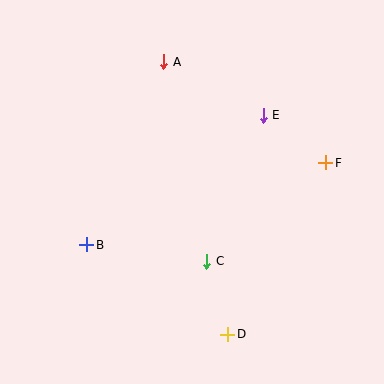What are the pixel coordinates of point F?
Point F is at (326, 163).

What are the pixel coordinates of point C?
Point C is at (207, 261).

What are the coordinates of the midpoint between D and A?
The midpoint between D and A is at (196, 198).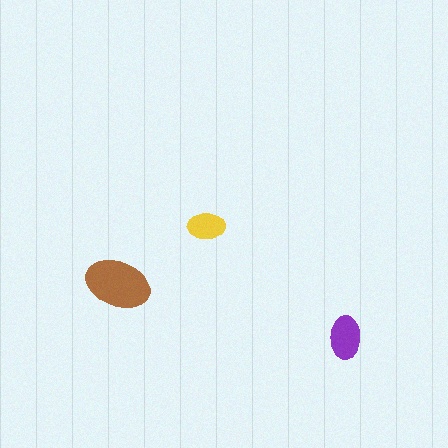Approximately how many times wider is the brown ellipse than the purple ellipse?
About 1.5 times wider.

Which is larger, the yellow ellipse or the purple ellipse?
The purple one.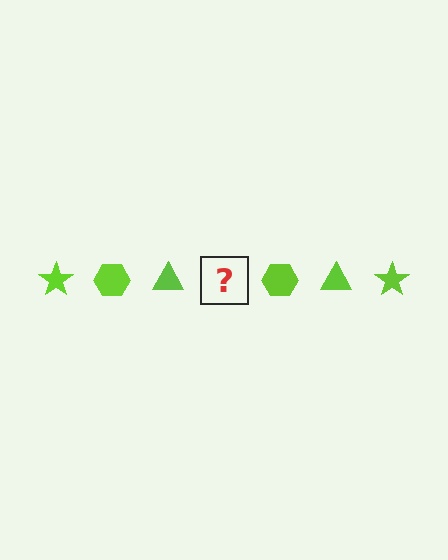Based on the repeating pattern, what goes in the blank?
The blank should be a lime star.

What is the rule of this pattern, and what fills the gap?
The rule is that the pattern cycles through star, hexagon, triangle shapes in lime. The gap should be filled with a lime star.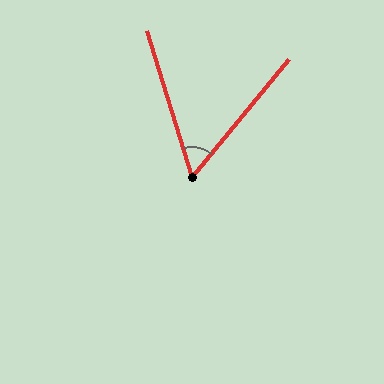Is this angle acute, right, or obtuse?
It is acute.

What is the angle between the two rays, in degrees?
Approximately 56 degrees.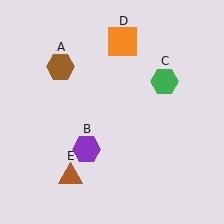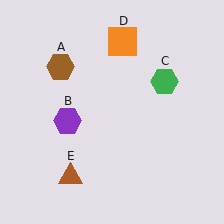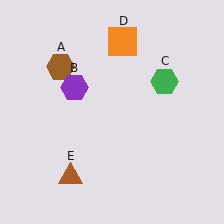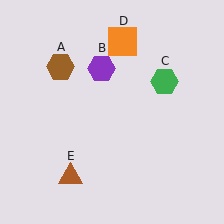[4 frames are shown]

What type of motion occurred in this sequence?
The purple hexagon (object B) rotated clockwise around the center of the scene.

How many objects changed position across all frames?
1 object changed position: purple hexagon (object B).